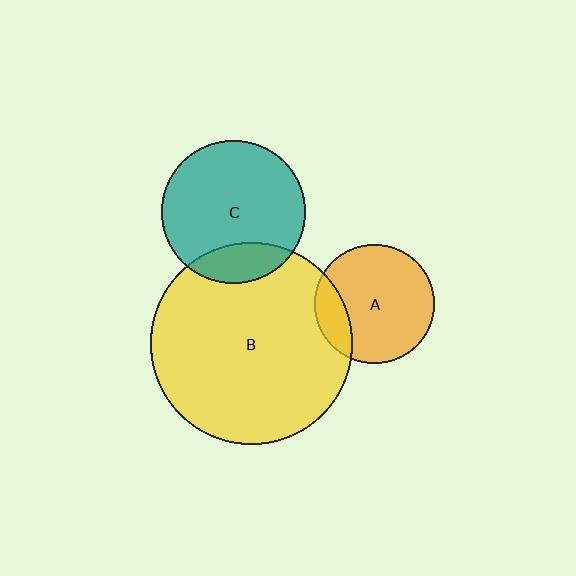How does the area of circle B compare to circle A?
Approximately 2.9 times.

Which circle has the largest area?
Circle B (yellow).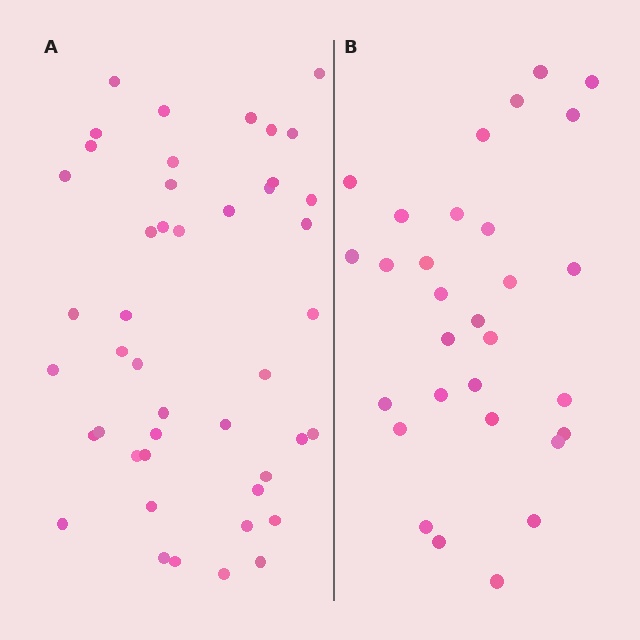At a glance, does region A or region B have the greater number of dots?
Region A (the left region) has more dots.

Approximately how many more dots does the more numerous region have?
Region A has approximately 15 more dots than region B.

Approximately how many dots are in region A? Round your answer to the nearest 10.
About 40 dots. (The exact count is 45, which rounds to 40.)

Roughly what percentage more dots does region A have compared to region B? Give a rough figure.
About 50% more.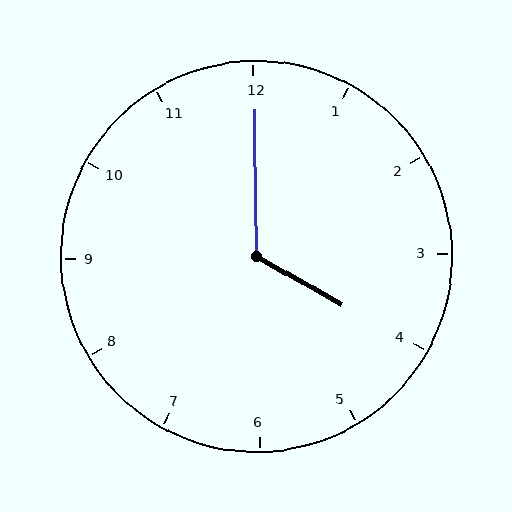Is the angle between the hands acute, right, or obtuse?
It is obtuse.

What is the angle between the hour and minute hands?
Approximately 120 degrees.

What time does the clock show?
4:00.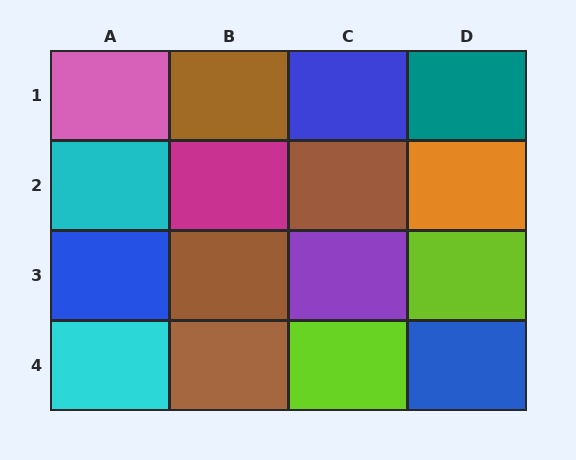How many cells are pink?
1 cell is pink.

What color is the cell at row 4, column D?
Blue.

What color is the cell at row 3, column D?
Lime.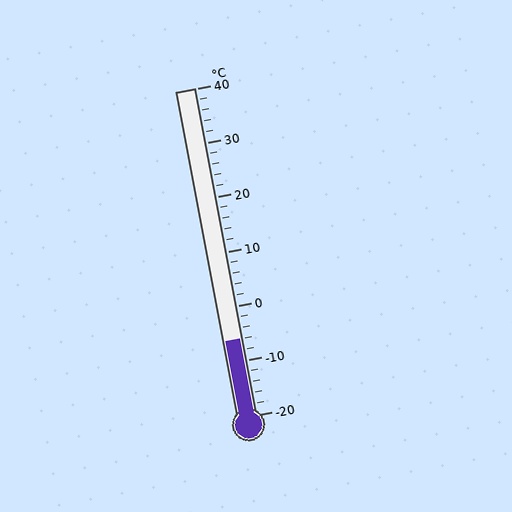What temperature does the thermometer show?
The thermometer shows approximately -6°C.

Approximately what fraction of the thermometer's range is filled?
The thermometer is filled to approximately 25% of its range.